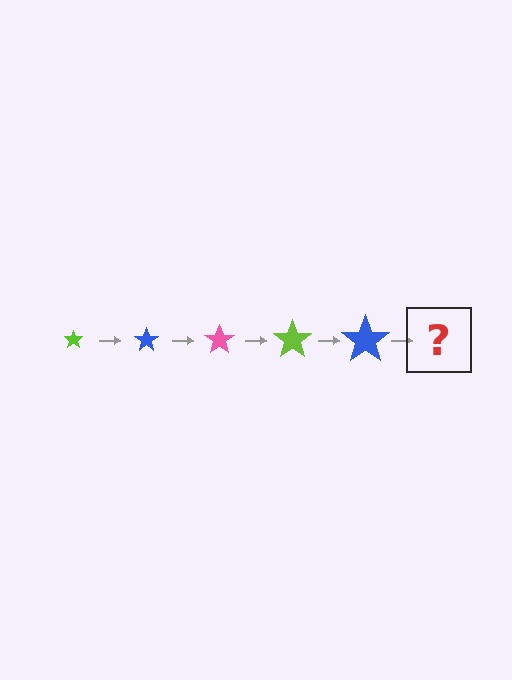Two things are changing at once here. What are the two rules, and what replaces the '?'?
The two rules are that the star grows larger each step and the color cycles through lime, blue, and pink. The '?' should be a pink star, larger than the previous one.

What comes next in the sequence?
The next element should be a pink star, larger than the previous one.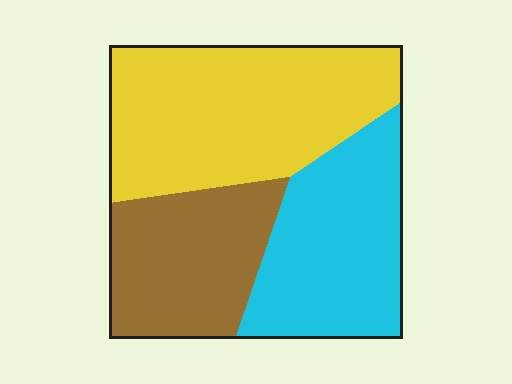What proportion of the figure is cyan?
Cyan takes up about one third (1/3) of the figure.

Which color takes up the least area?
Brown, at roughly 25%.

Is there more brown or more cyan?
Cyan.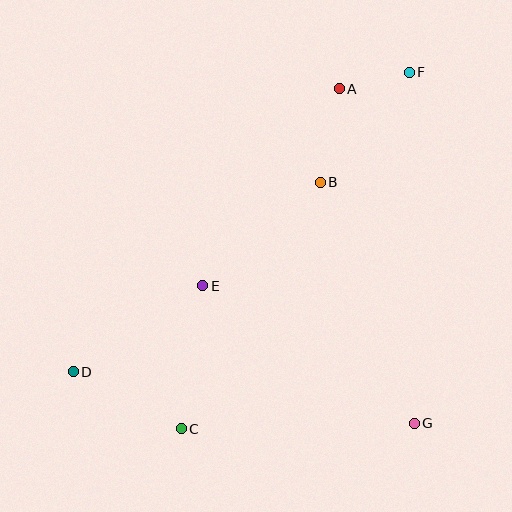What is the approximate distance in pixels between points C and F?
The distance between C and F is approximately 423 pixels.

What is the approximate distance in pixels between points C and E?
The distance between C and E is approximately 145 pixels.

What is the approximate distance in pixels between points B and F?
The distance between B and F is approximately 142 pixels.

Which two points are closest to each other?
Points A and F are closest to each other.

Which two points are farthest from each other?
Points D and F are farthest from each other.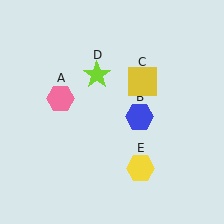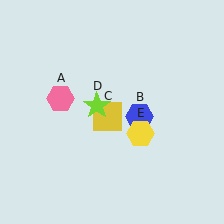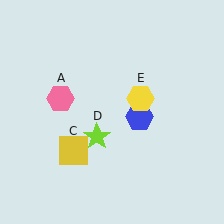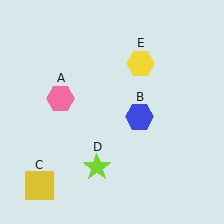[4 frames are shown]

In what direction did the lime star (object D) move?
The lime star (object D) moved down.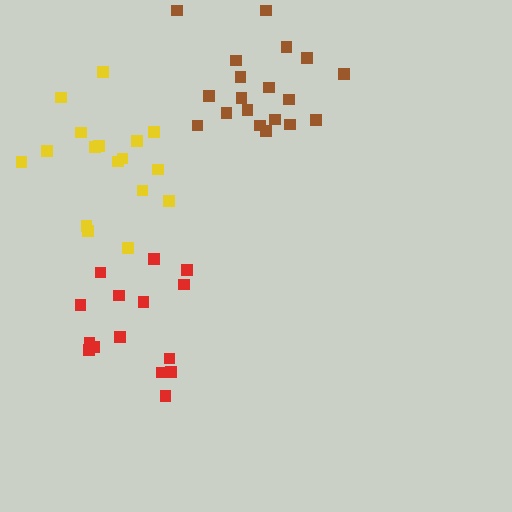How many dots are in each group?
Group 1: 19 dots, Group 2: 17 dots, Group 3: 15 dots (51 total).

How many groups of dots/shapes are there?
There are 3 groups.